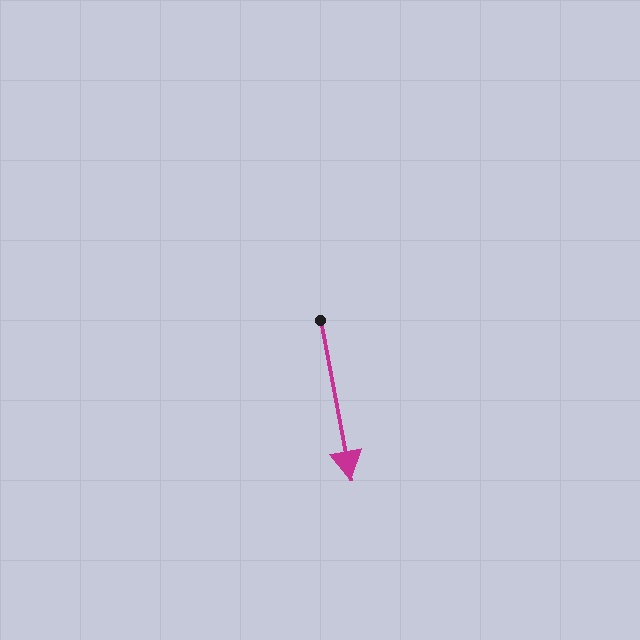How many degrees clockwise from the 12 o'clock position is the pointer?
Approximately 169 degrees.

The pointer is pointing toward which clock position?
Roughly 6 o'clock.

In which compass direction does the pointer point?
South.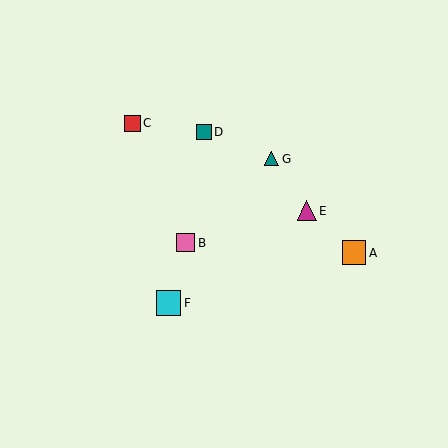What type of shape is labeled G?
Shape G is a teal triangle.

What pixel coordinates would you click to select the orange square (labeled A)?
Click at (354, 253) to select the orange square A.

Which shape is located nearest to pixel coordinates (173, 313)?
The cyan square (labeled F) at (169, 303) is nearest to that location.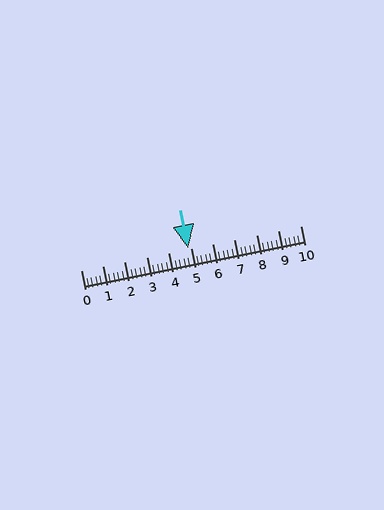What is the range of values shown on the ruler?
The ruler shows values from 0 to 10.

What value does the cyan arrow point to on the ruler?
The cyan arrow points to approximately 4.9.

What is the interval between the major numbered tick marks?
The major tick marks are spaced 1 units apart.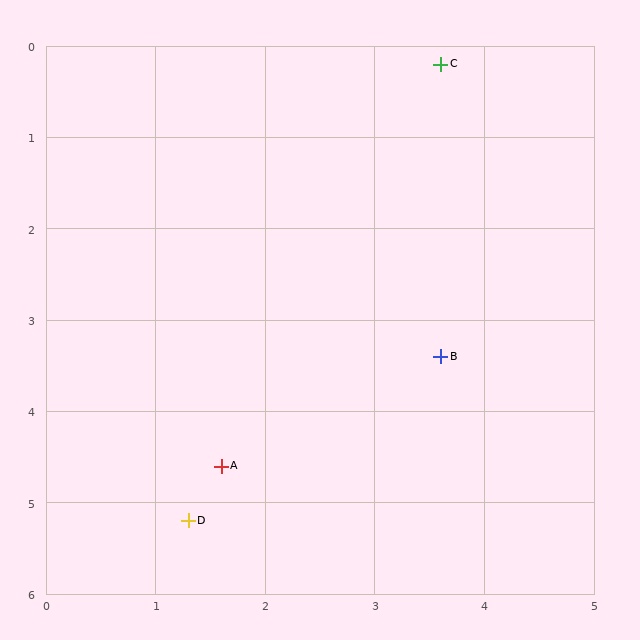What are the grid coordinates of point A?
Point A is at approximately (1.6, 4.6).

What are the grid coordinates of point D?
Point D is at approximately (1.3, 5.2).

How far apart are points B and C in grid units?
Points B and C are about 3.2 grid units apart.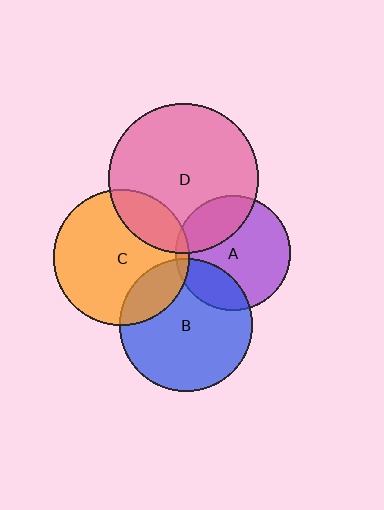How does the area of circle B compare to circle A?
Approximately 1.3 times.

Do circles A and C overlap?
Yes.